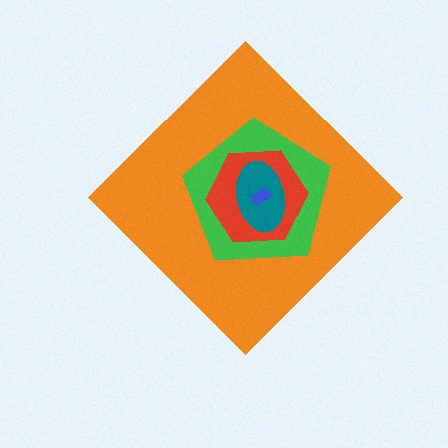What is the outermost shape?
The orange diamond.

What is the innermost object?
The blue rectangle.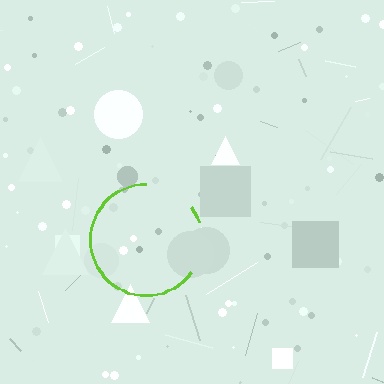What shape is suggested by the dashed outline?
The dashed outline suggests a circle.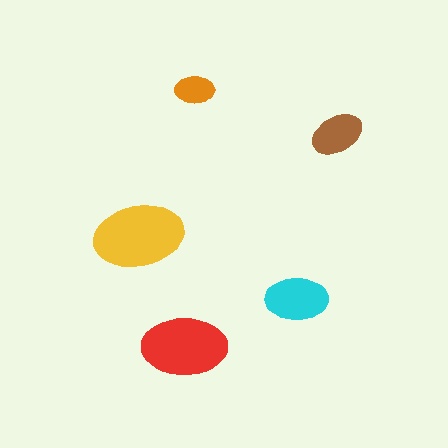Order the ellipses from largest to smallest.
the yellow one, the red one, the cyan one, the brown one, the orange one.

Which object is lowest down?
The red ellipse is bottommost.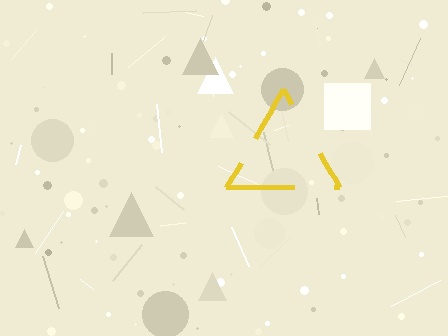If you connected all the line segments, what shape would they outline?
They would outline a triangle.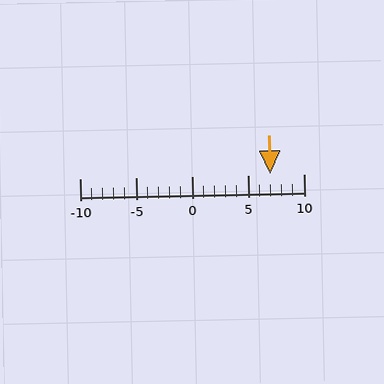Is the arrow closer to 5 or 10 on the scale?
The arrow is closer to 5.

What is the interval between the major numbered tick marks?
The major tick marks are spaced 5 units apart.